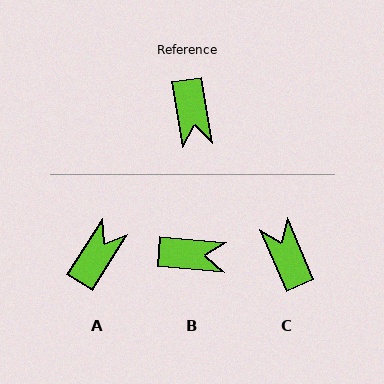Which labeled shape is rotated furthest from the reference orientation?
C, about 166 degrees away.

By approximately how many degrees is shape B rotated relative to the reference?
Approximately 76 degrees counter-clockwise.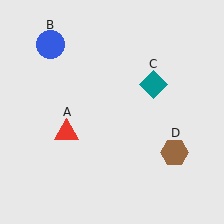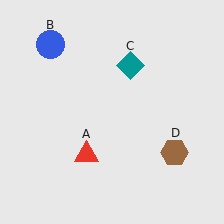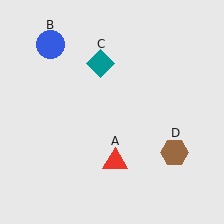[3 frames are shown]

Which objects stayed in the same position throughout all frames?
Blue circle (object B) and brown hexagon (object D) remained stationary.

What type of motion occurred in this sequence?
The red triangle (object A), teal diamond (object C) rotated counterclockwise around the center of the scene.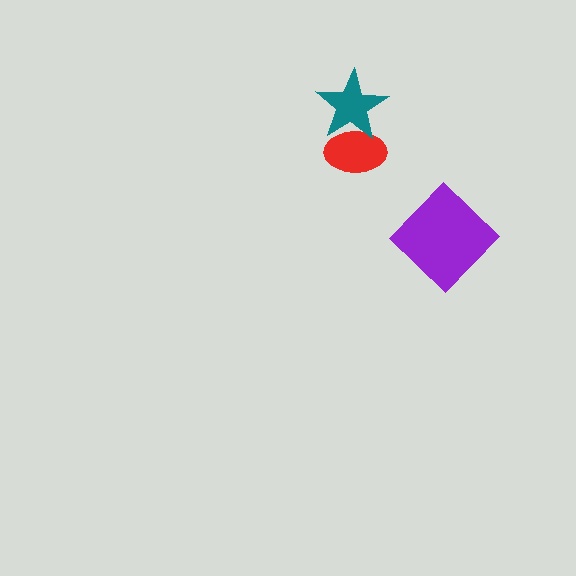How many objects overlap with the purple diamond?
0 objects overlap with the purple diamond.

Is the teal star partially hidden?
No, no other shape covers it.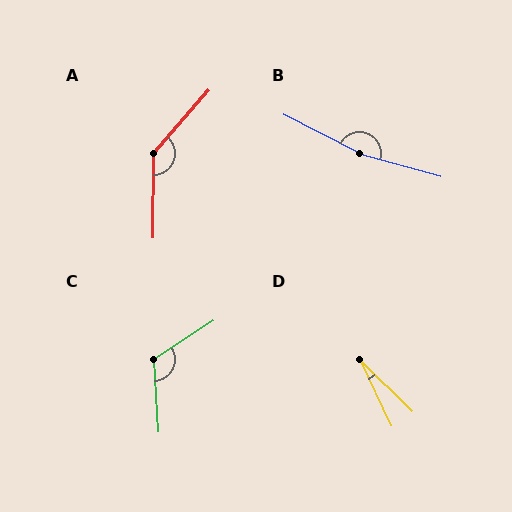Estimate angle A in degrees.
Approximately 139 degrees.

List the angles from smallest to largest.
D (20°), C (120°), A (139°), B (169°).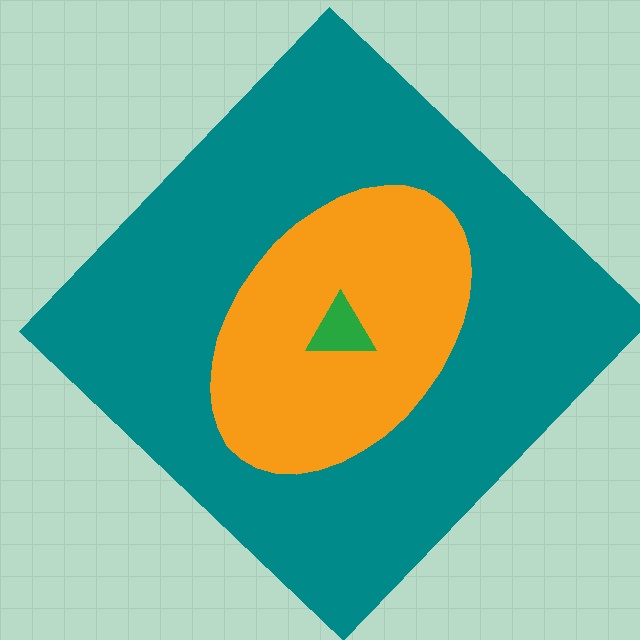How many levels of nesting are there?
3.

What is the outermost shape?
The teal diamond.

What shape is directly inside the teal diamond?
The orange ellipse.